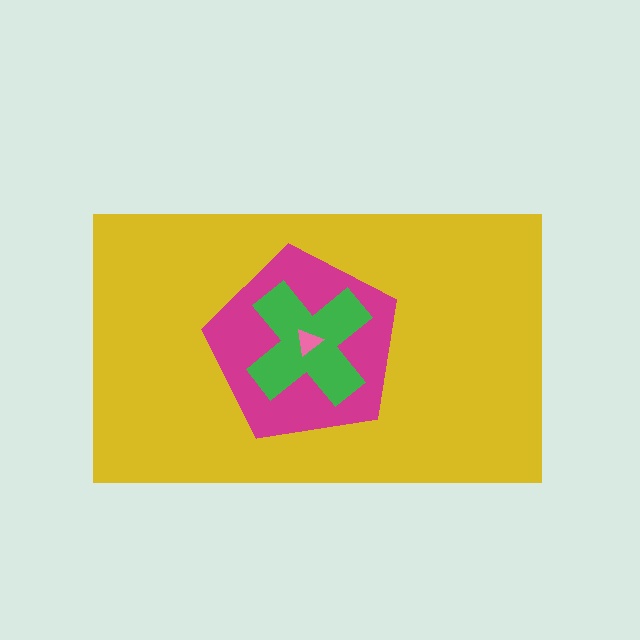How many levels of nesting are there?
4.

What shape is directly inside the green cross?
The pink triangle.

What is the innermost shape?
The pink triangle.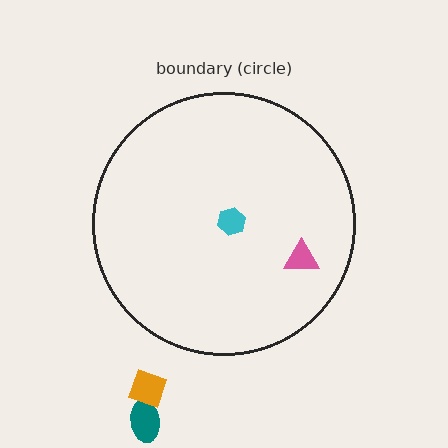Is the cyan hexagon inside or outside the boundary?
Inside.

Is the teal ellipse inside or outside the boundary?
Outside.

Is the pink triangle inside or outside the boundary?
Inside.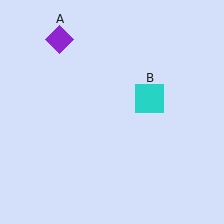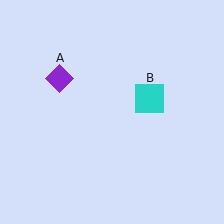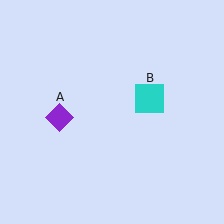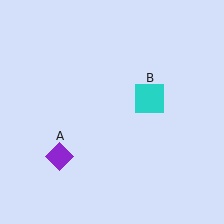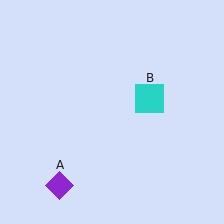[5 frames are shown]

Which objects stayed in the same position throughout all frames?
Cyan square (object B) remained stationary.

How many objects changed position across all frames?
1 object changed position: purple diamond (object A).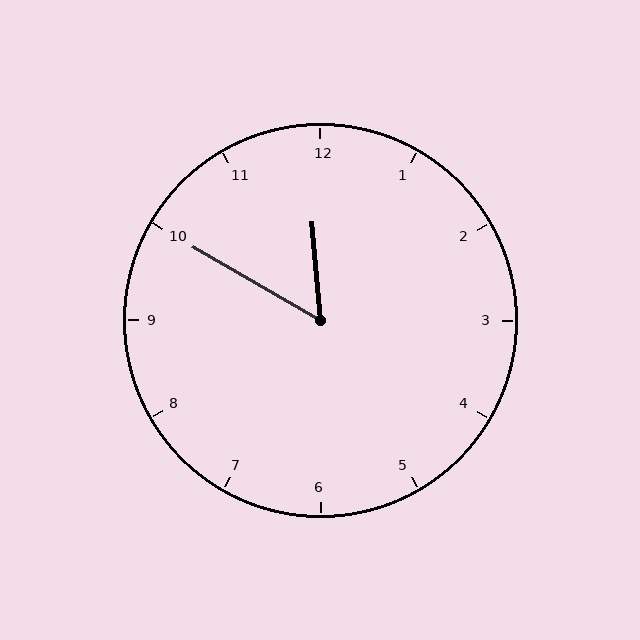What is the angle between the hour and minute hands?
Approximately 55 degrees.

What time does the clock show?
11:50.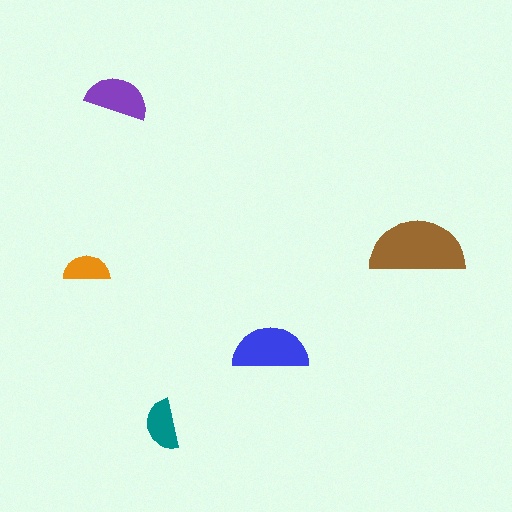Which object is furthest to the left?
The orange semicircle is leftmost.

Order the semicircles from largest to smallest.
the brown one, the blue one, the purple one, the teal one, the orange one.